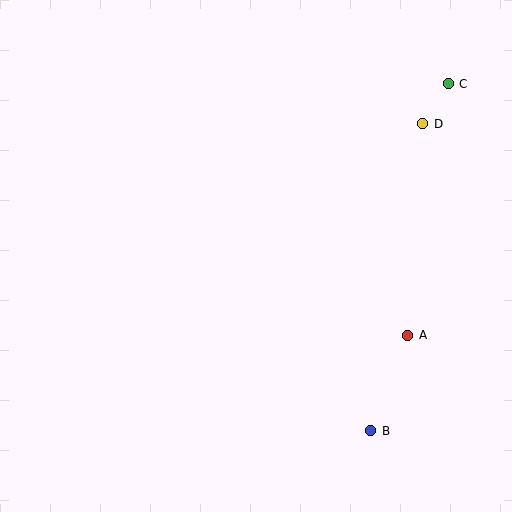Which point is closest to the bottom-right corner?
Point B is closest to the bottom-right corner.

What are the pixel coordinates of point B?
Point B is at (371, 431).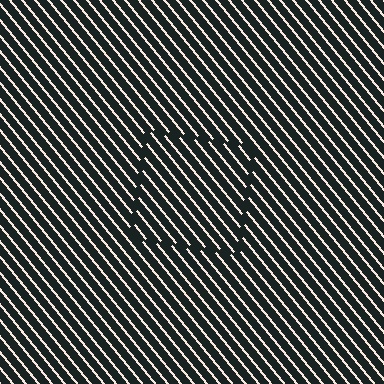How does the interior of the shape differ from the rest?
The interior of the shape contains the same grating, shifted by half a period — the contour is defined by the phase discontinuity where line-ends from the inner and outer gratings abut.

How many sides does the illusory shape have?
4 sides — the line-ends trace a square.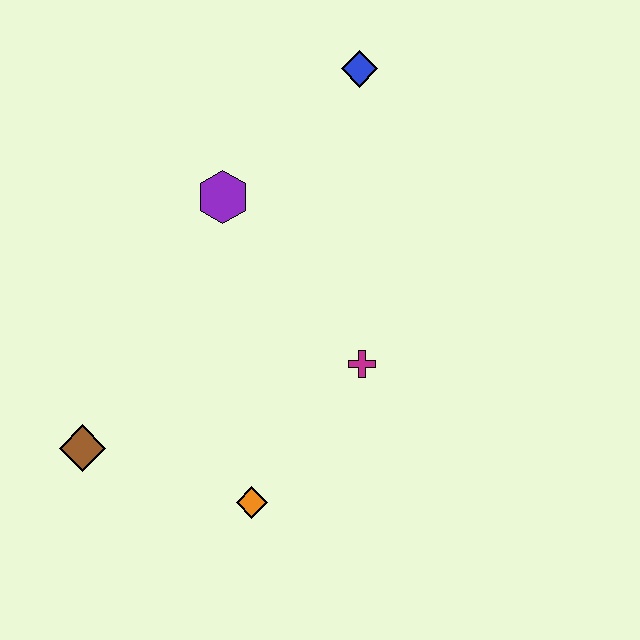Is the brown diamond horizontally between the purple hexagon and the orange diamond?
No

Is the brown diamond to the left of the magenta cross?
Yes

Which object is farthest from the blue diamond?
The brown diamond is farthest from the blue diamond.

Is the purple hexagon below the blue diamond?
Yes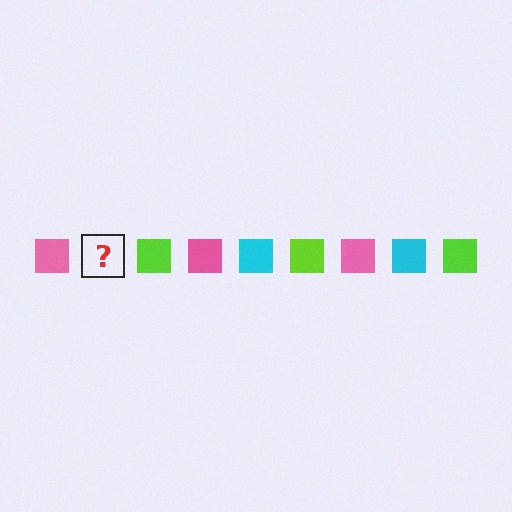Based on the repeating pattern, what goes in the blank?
The blank should be a cyan square.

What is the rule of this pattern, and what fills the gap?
The rule is that the pattern cycles through pink, cyan, lime squares. The gap should be filled with a cyan square.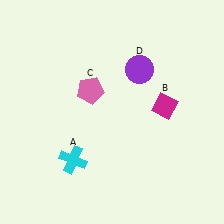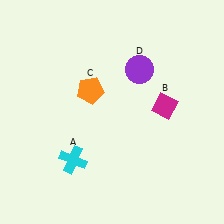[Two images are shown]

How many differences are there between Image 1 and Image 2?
There is 1 difference between the two images.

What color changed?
The pentagon (C) changed from pink in Image 1 to orange in Image 2.